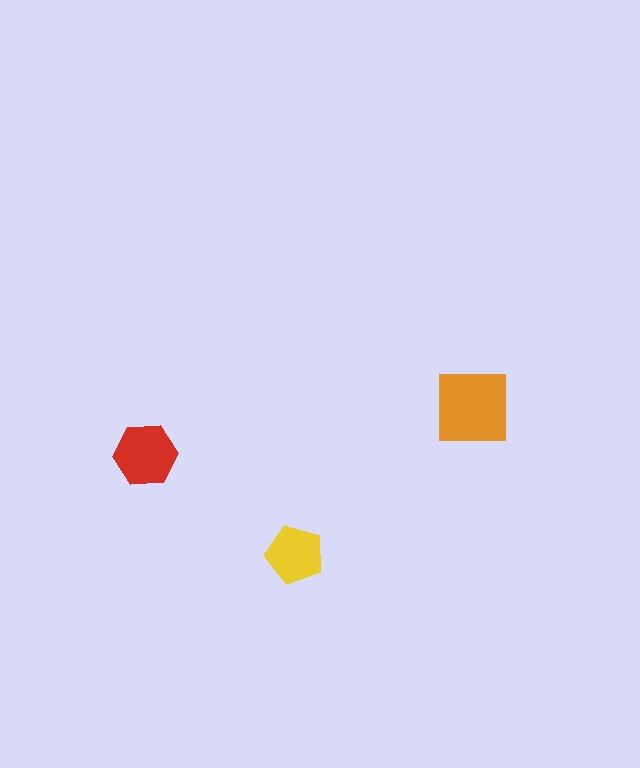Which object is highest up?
The orange square is topmost.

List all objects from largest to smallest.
The orange square, the red hexagon, the yellow pentagon.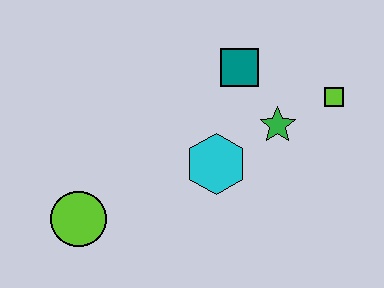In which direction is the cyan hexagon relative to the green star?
The cyan hexagon is to the left of the green star.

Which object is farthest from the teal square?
The lime circle is farthest from the teal square.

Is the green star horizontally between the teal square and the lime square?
Yes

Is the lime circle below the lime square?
Yes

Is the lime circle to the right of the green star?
No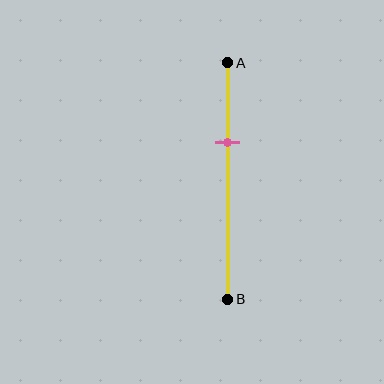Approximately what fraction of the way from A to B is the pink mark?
The pink mark is approximately 35% of the way from A to B.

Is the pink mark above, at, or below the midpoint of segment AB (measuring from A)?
The pink mark is above the midpoint of segment AB.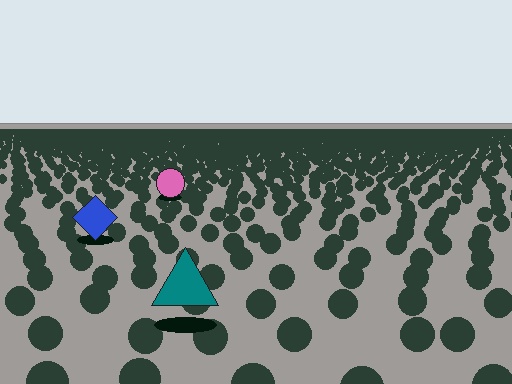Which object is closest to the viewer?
The teal triangle is closest. The texture marks near it are larger and more spread out.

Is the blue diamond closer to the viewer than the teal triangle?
No. The teal triangle is closer — you can tell from the texture gradient: the ground texture is coarser near it.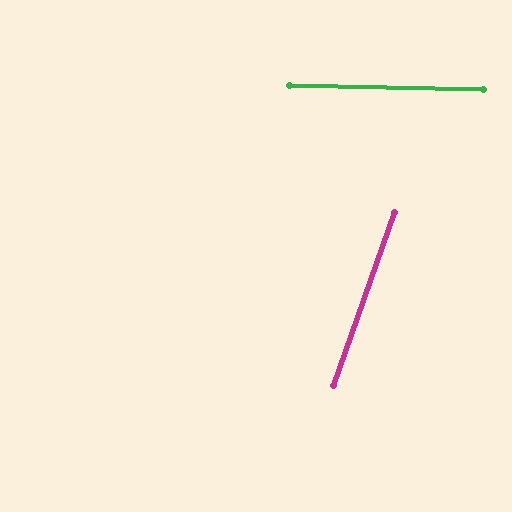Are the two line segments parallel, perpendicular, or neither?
Neither parallel nor perpendicular — they differ by about 72°.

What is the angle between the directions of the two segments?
Approximately 72 degrees.